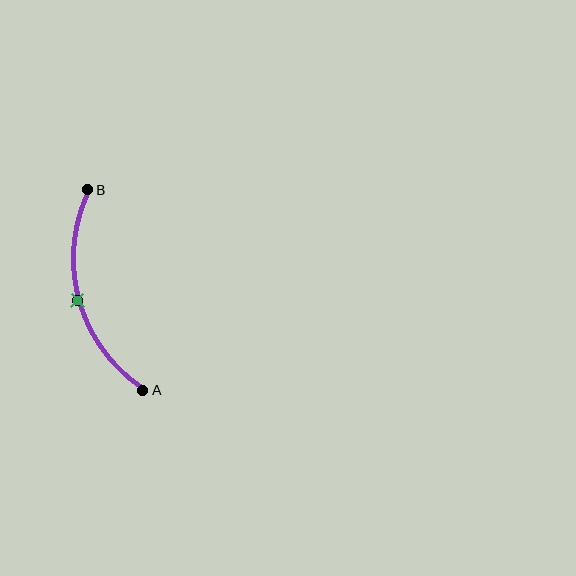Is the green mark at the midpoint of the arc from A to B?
Yes. The green mark lies on the arc at equal arc-length from both A and B — it is the arc midpoint.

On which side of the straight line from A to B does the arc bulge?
The arc bulges to the left of the straight line connecting A and B.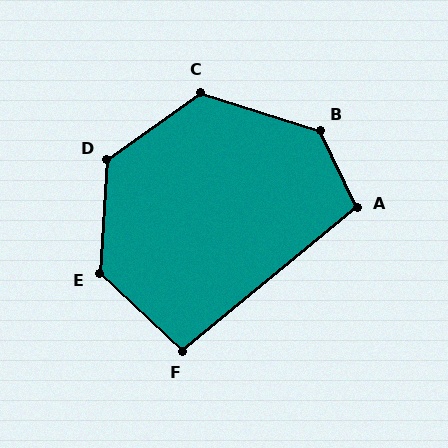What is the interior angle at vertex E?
Approximately 130 degrees (obtuse).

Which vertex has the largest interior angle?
B, at approximately 134 degrees.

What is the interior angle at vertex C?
Approximately 126 degrees (obtuse).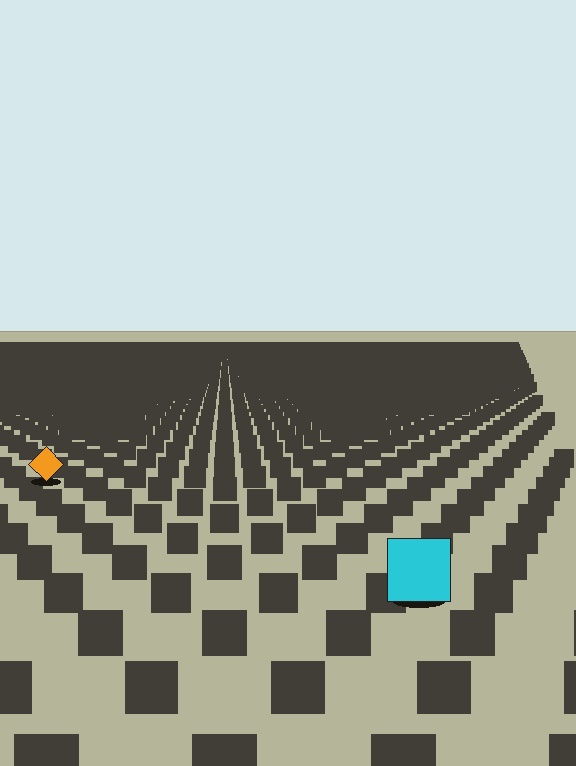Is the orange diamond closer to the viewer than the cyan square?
No. The cyan square is closer — you can tell from the texture gradient: the ground texture is coarser near it.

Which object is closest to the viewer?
The cyan square is closest. The texture marks near it are larger and more spread out.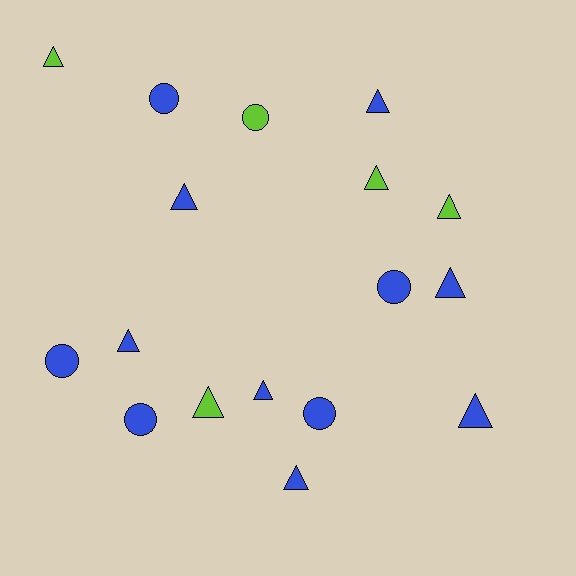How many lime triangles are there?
There are 4 lime triangles.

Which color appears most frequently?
Blue, with 12 objects.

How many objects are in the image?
There are 17 objects.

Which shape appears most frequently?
Triangle, with 11 objects.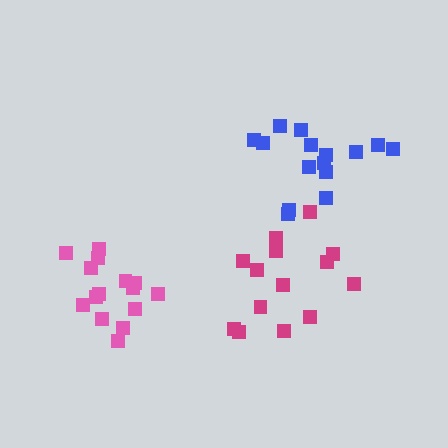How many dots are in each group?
Group 1: 15 dots, Group 2: 15 dots, Group 3: 14 dots (44 total).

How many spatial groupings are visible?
There are 3 spatial groupings.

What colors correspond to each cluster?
The clusters are colored: blue, pink, magenta.